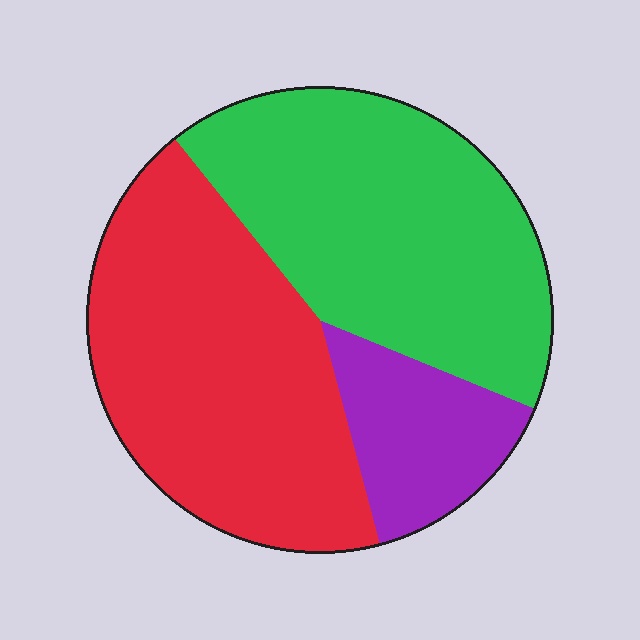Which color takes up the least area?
Purple, at roughly 15%.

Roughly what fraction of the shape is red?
Red covers about 45% of the shape.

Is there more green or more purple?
Green.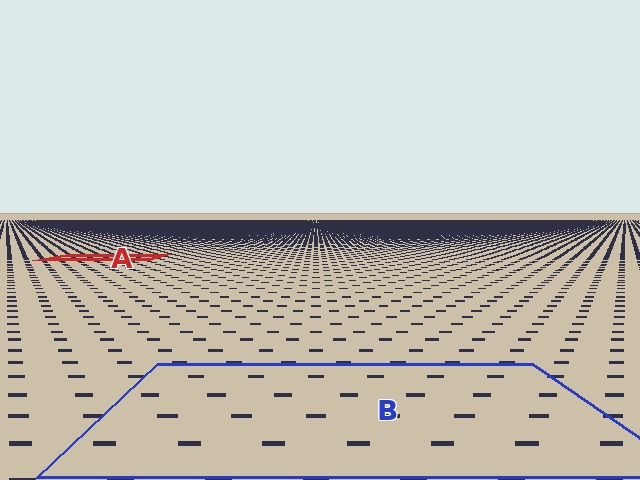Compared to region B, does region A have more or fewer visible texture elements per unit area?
Region A has more texture elements per unit area — they are packed more densely because it is farther away.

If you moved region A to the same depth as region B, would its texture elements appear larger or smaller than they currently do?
They would appear larger. At a closer depth, the same texture elements are projected at a bigger on-screen size.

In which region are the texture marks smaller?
The texture marks are smaller in region A, because it is farther away.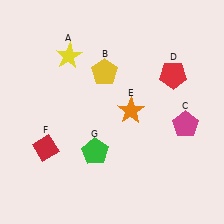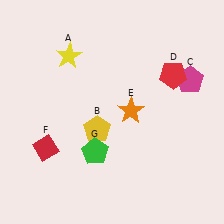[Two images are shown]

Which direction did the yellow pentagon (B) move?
The yellow pentagon (B) moved down.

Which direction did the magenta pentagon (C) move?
The magenta pentagon (C) moved up.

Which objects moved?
The objects that moved are: the yellow pentagon (B), the magenta pentagon (C).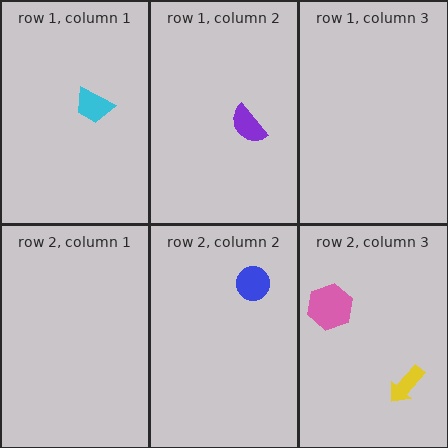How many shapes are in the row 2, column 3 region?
2.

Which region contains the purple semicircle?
The row 1, column 2 region.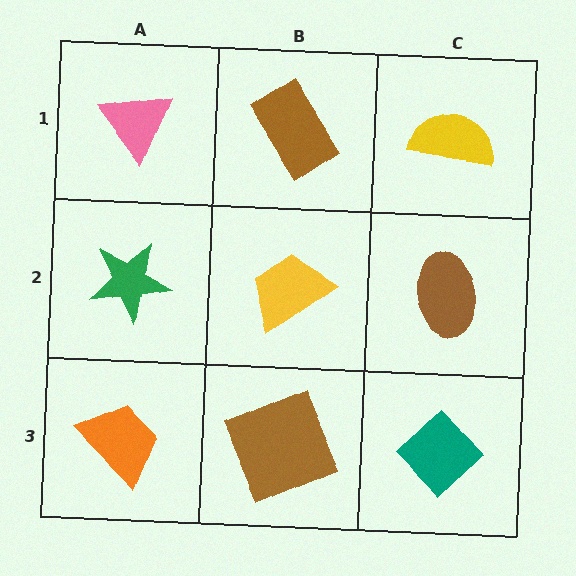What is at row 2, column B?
A yellow trapezoid.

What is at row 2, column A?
A green star.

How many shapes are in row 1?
3 shapes.